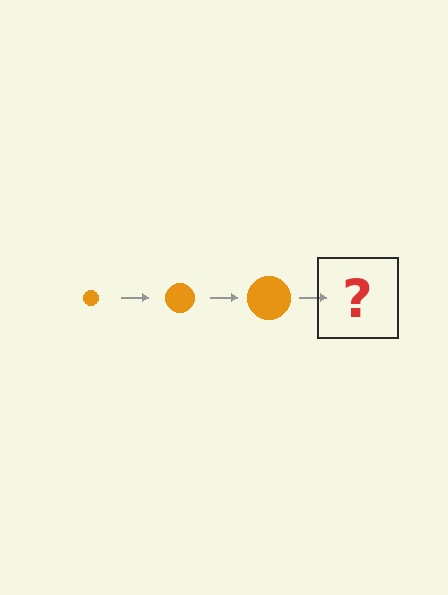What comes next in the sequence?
The next element should be an orange circle, larger than the previous one.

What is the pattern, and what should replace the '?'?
The pattern is that the circle gets progressively larger each step. The '?' should be an orange circle, larger than the previous one.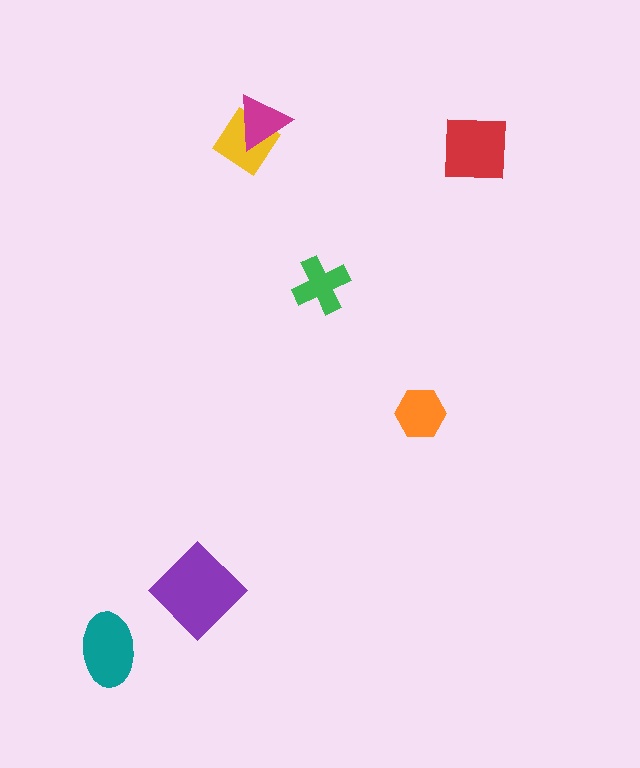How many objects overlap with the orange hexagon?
0 objects overlap with the orange hexagon.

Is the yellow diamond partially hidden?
Yes, it is partially covered by another shape.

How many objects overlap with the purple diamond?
0 objects overlap with the purple diamond.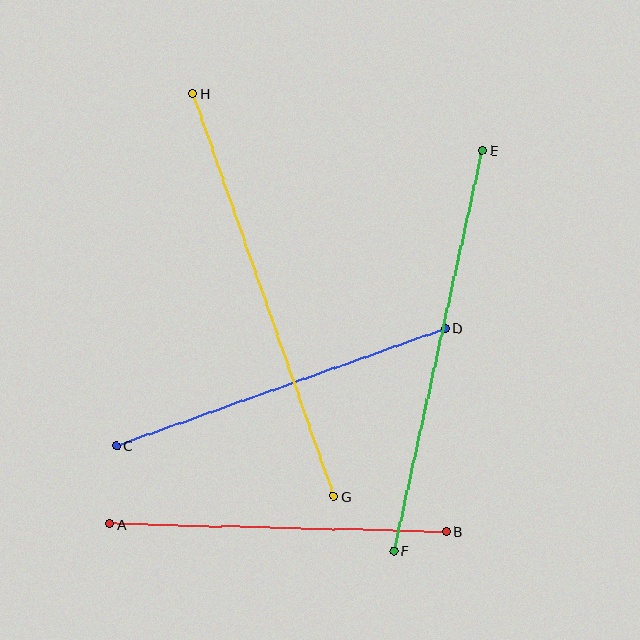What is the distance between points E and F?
The distance is approximately 410 pixels.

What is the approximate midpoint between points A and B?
The midpoint is at approximately (278, 528) pixels.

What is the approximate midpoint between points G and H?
The midpoint is at approximately (263, 295) pixels.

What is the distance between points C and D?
The distance is approximately 349 pixels.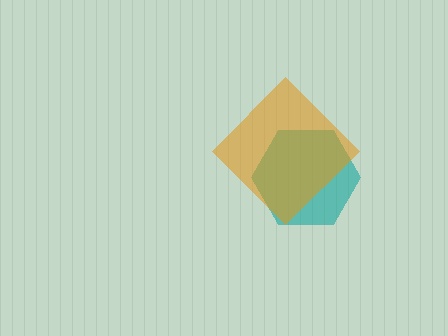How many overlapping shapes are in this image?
There are 2 overlapping shapes in the image.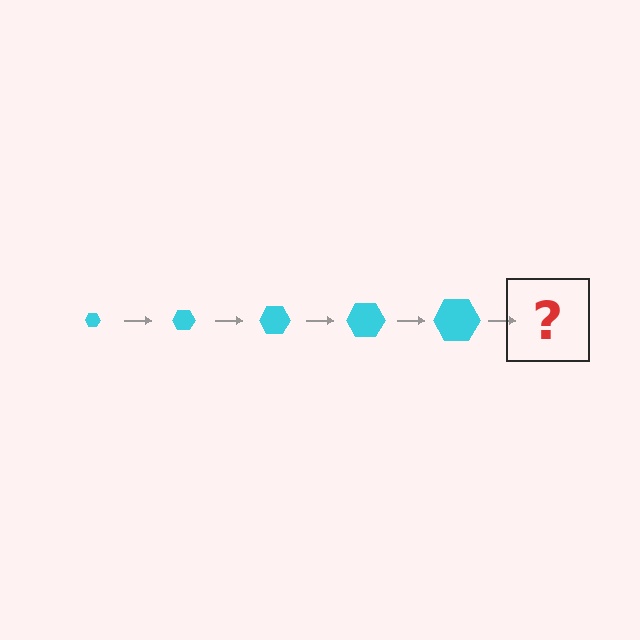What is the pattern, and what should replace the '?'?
The pattern is that the hexagon gets progressively larger each step. The '?' should be a cyan hexagon, larger than the previous one.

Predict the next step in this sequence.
The next step is a cyan hexagon, larger than the previous one.